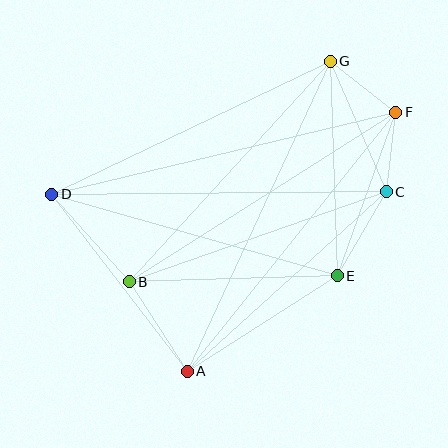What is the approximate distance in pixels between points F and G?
The distance between F and G is approximately 83 pixels.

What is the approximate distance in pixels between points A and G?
The distance between A and G is approximately 342 pixels.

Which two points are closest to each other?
Points C and F are closest to each other.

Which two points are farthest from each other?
Points D and F are farthest from each other.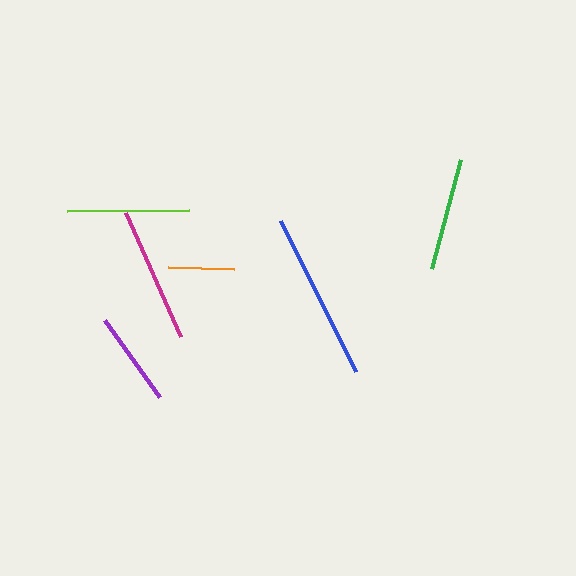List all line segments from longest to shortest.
From longest to shortest: blue, magenta, lime, green, purple, orange.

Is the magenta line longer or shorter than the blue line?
The blue line is longer than the magenta line.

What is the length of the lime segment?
The lime segment is approximately 122 pixels long.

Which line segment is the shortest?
The orange line is the shortest at approximately 66 pixels.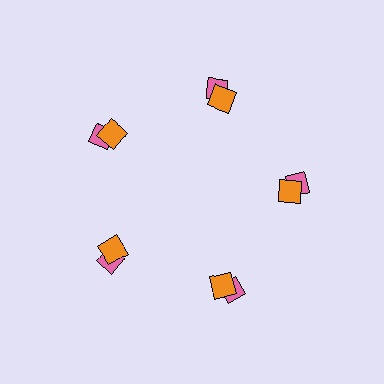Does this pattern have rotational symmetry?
Yes, this pattern has 5-fold rotational symmetry. It looks the same after rotating 72 degrees around the center.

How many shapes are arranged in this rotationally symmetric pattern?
There are 10 shapes, arranged in 5 groups of 2.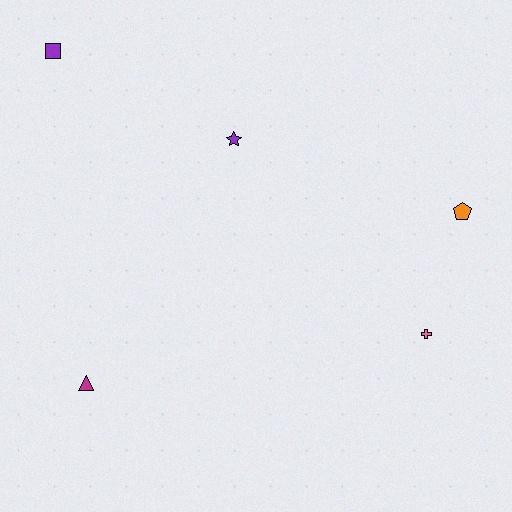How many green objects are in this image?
There are no green objects.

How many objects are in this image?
There are 5 objects.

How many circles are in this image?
There are no circles.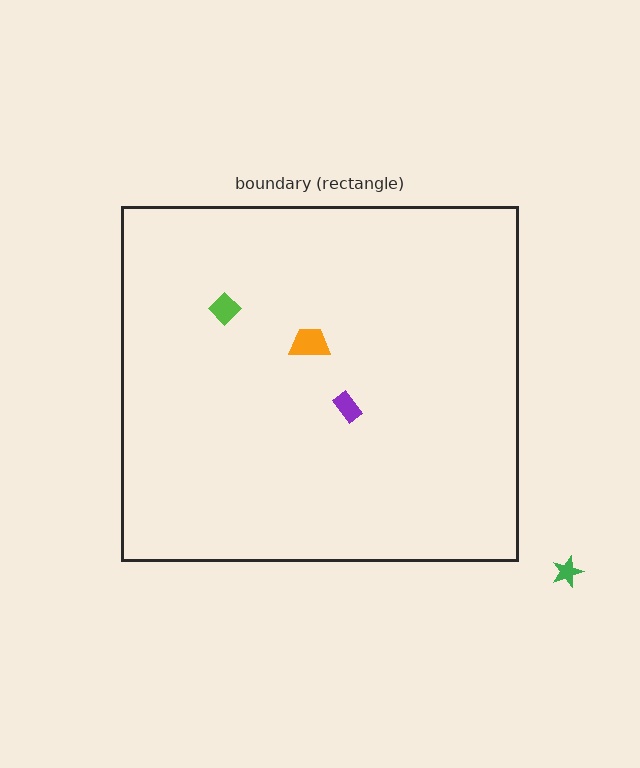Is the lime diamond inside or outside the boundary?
Inside.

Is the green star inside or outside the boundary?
Outside.